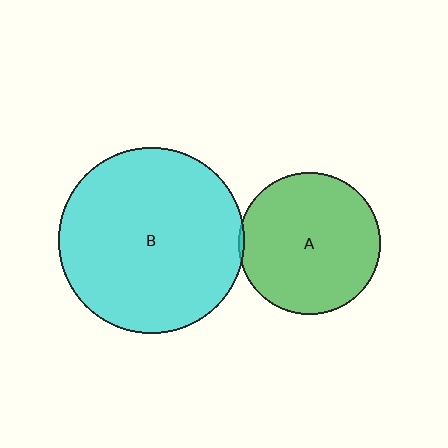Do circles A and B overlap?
Yes.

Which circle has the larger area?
Circle B (cyan).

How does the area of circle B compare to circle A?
Approximately 1.7 times.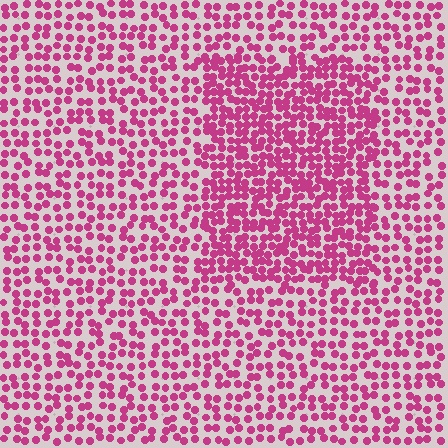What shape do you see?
I see a rectangle.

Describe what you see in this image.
The image contains small magenta elements arranged at two different densities. A rectangle-shaped region is visible where the elements are more densely packed than the surrounding area.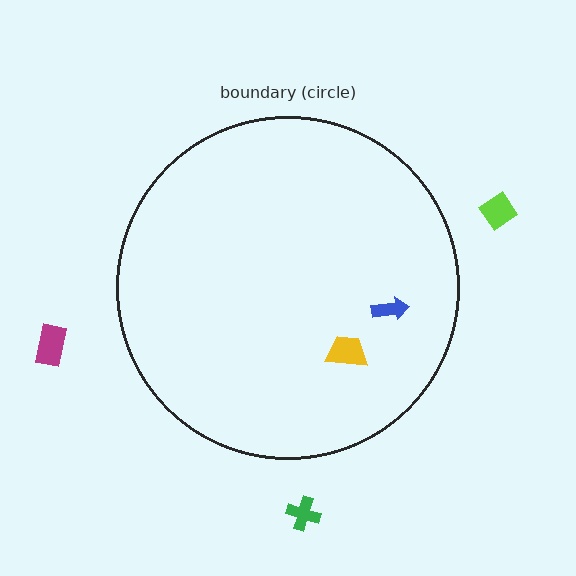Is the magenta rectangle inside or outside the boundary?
Outside.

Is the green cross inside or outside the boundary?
Outside.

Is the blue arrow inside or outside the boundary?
Inside.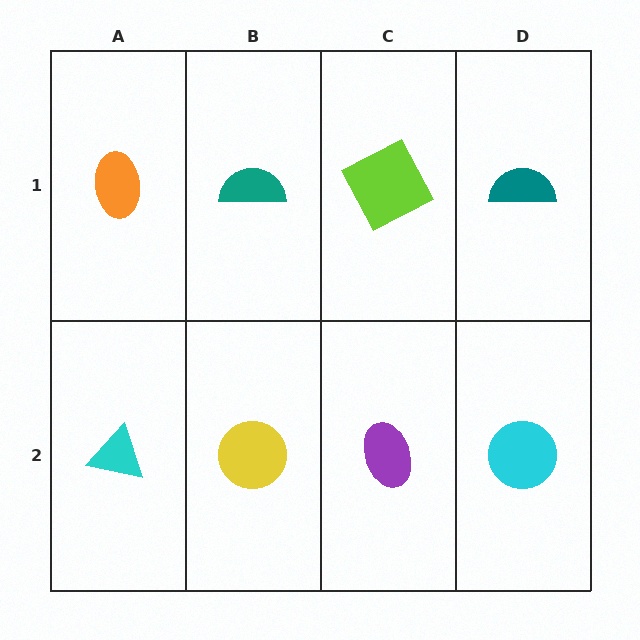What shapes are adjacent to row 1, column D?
A cyan circle (row 2, column D), a lime square (row 1, column C).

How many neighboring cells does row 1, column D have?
2.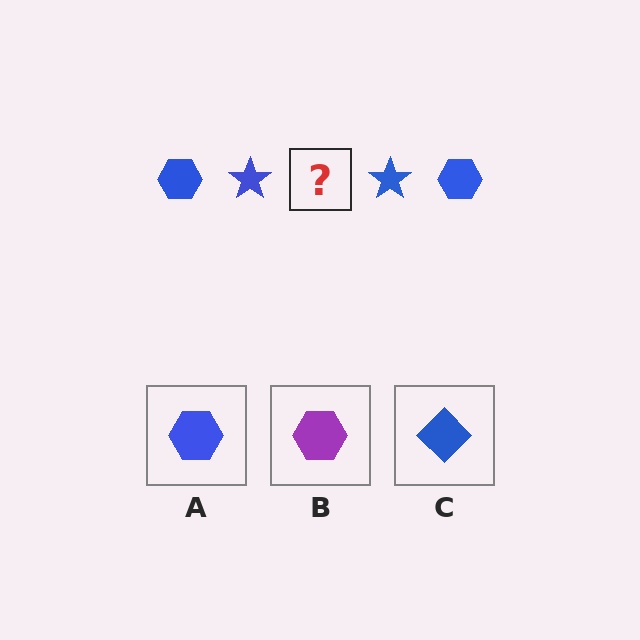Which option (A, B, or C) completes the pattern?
A.